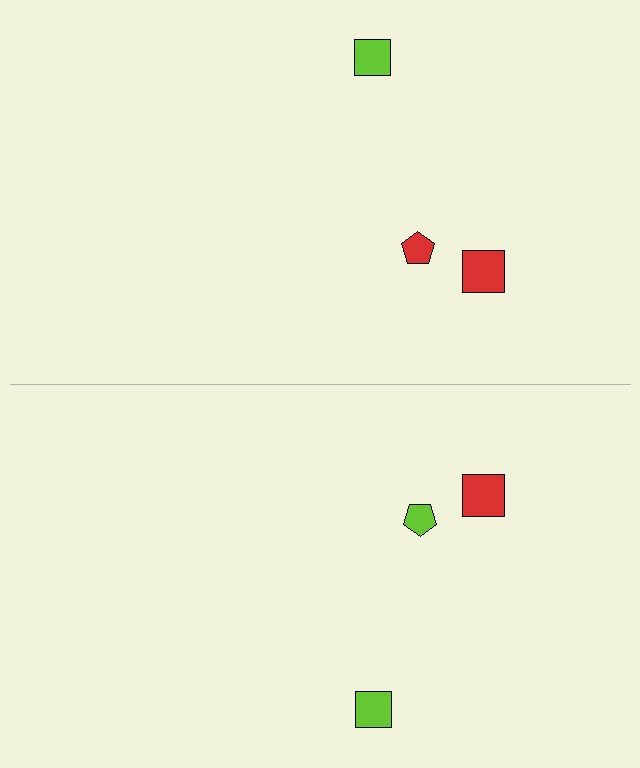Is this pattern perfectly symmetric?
No, the pattern is not perfectly symmetric. The lime pentagon on the bottom side breaks the symmetry — its mirror counterpart is red.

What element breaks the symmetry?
The lime pentagon on the bottom side breaks the symmetry — its mirror counterpart is red.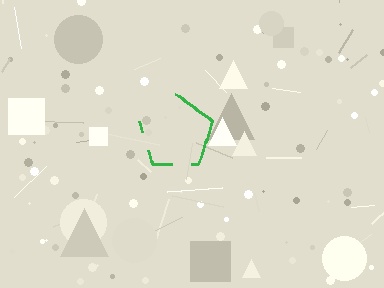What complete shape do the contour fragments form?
The contour fragments form a pentagon.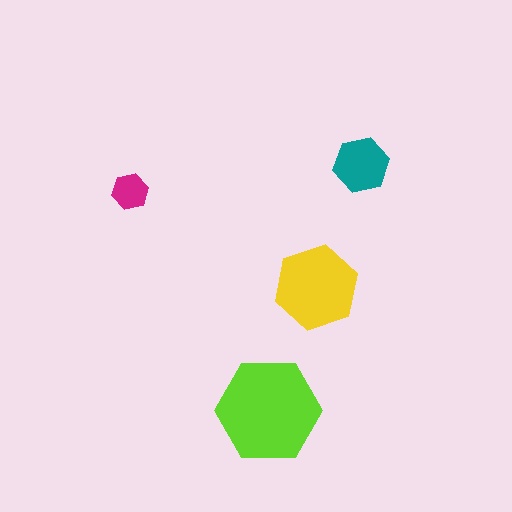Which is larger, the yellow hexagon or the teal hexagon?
The yellow one.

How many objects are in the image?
There are 4 objects in the image.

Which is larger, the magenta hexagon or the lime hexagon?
The lime one.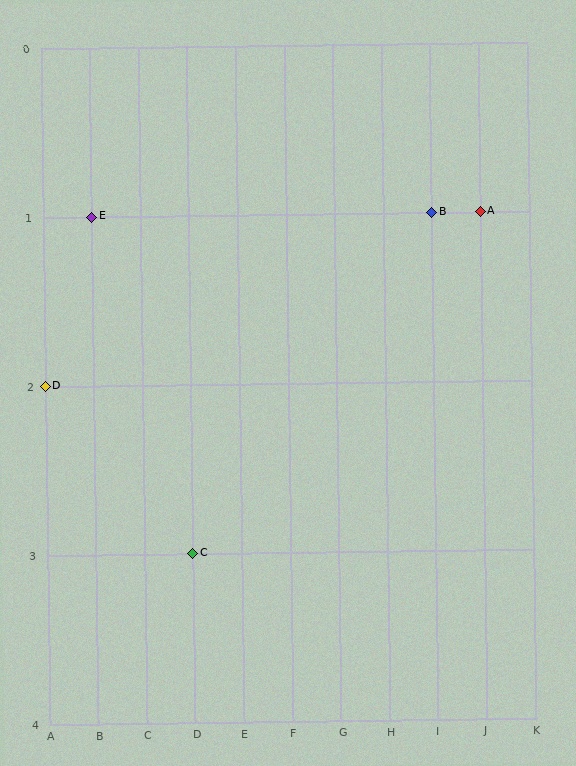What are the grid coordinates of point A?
Point A is at grid coordinates (J, 1).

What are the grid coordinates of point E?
Point E is at grid coordinates (B, 1).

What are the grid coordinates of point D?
Point D is at grid coordinates (A, 2).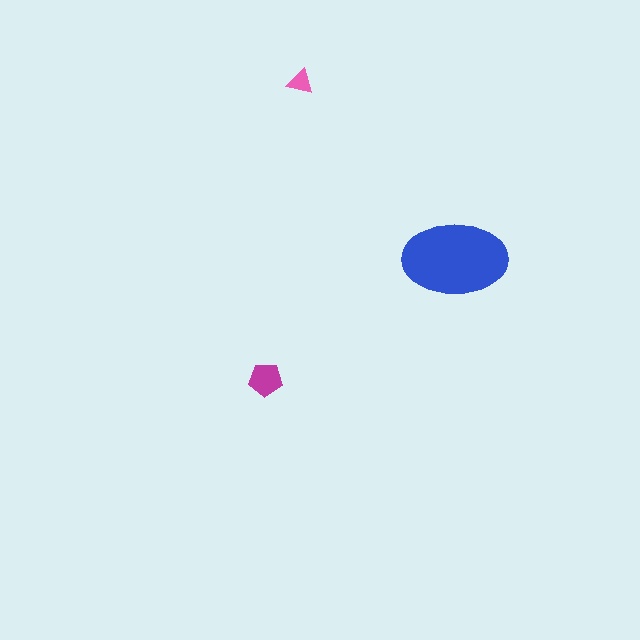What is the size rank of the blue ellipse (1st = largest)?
1st.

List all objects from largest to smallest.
The blue ellipse, the magenta pentagon, the pink triangle.